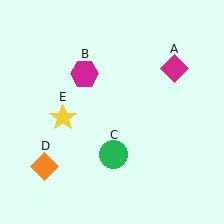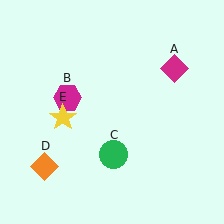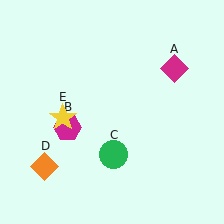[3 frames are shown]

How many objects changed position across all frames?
1 object changed position: magenta hexagon (object B).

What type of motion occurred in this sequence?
The magenta hexagon (object B) rotated counterclockwise around the center of the scene.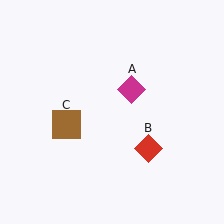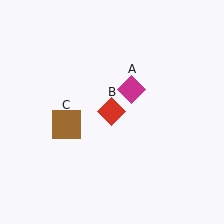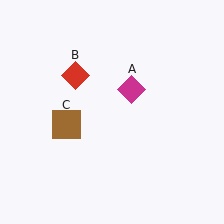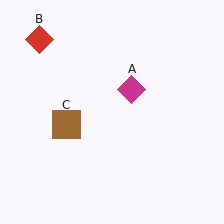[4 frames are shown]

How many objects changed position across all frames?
1 object changed position: red diamond (object B).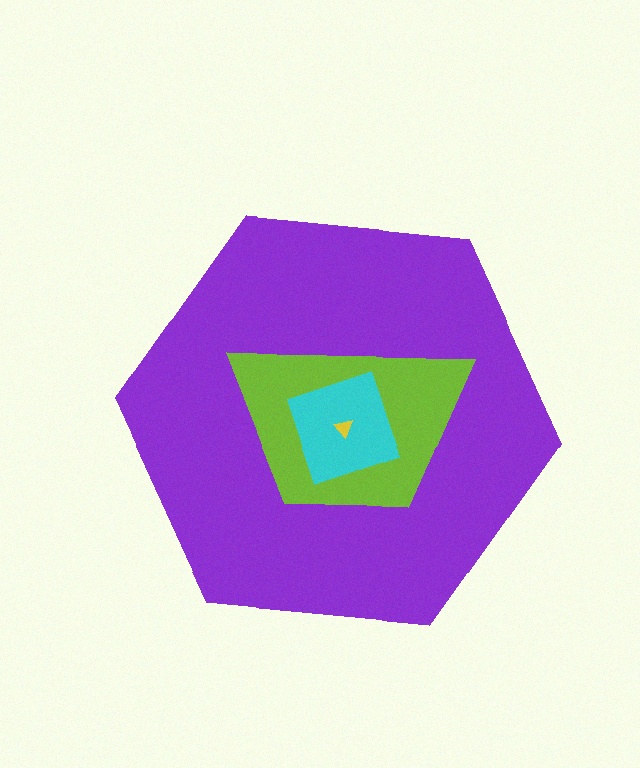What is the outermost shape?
The purple hexagon.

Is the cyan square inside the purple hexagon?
Yes.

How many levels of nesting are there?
4.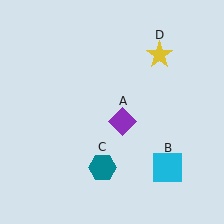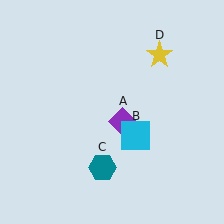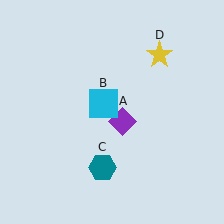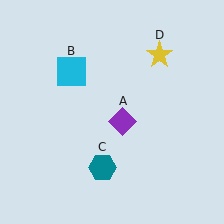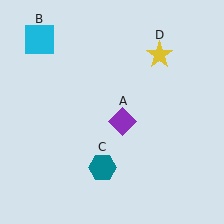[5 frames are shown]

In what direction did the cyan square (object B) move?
The cyan square (object B) moved up and to the left.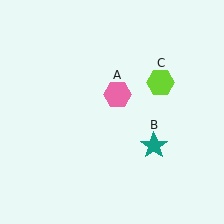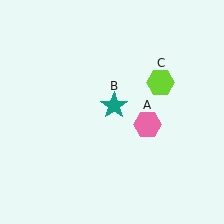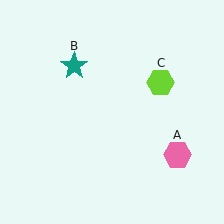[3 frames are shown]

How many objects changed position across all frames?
2 objects changed position: pink hexagon (object A), teal star (object B).